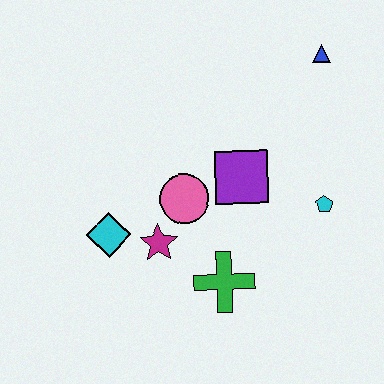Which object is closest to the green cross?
The magenta star is closest to the green cross.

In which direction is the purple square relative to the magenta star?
The purple square is to the right of the magenta star.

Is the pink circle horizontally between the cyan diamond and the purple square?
Yes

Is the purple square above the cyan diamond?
Yes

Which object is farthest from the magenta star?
The blue triangle is farthest from the magenta star.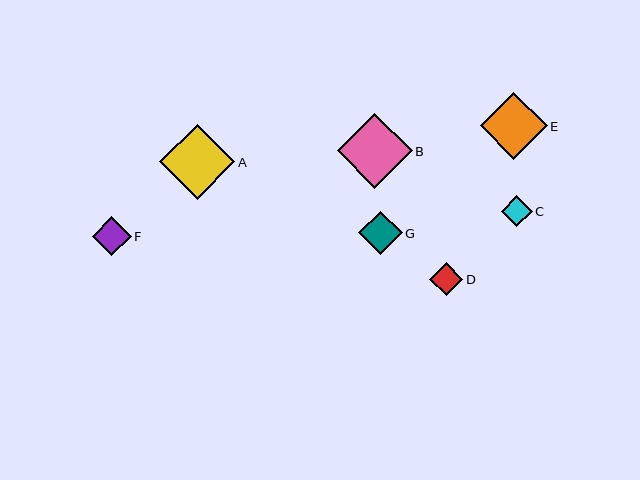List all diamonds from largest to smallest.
From largest to smallest: A, B, E, G, F, D, C.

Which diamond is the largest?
Diamond A is the largest with a size of approximately 75 pixels.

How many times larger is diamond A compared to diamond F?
Diamond A is approximately 1.9 times the size of diamond F.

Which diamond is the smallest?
Diamond C is the smallest with a size of approximately 31 pixels.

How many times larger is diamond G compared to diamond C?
Diamond G is approximately 1.4 times the size of diamond C.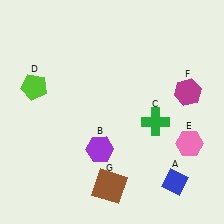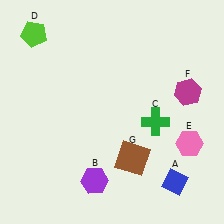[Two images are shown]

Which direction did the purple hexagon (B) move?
The purple hexagon (B) moved down.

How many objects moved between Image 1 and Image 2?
3 objects moved between the two images.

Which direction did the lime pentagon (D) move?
The lime pentagon (D) moved up.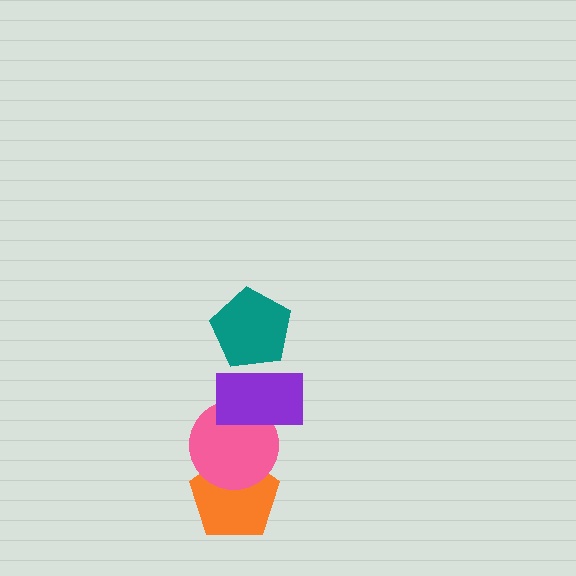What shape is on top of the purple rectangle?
The teal pentagon is on top of the purple rectangle.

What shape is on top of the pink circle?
The purple rectangle is on top of the pink circle.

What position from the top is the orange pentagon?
The orange pentagon is 4th from the top.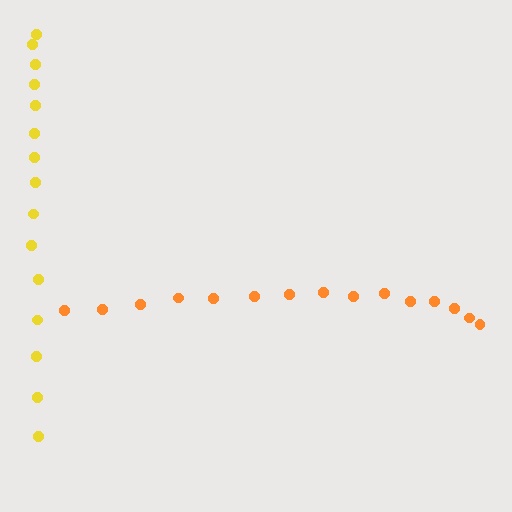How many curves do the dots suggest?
There are 2 distinct paths.